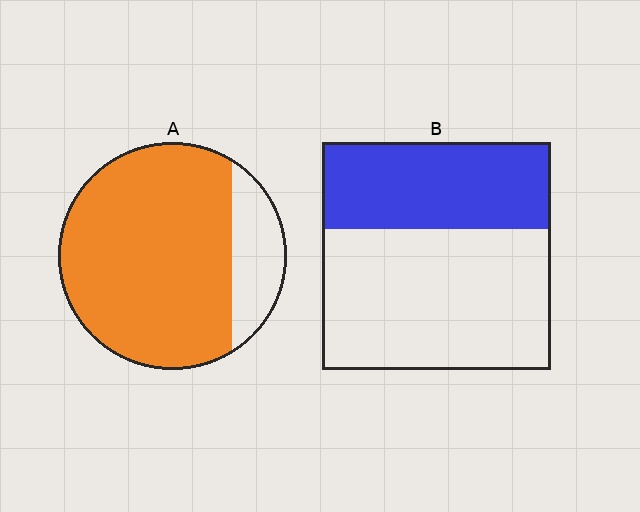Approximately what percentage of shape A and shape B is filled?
A is approximately 80% and B is approximately 40%.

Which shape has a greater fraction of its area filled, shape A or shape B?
Shape A.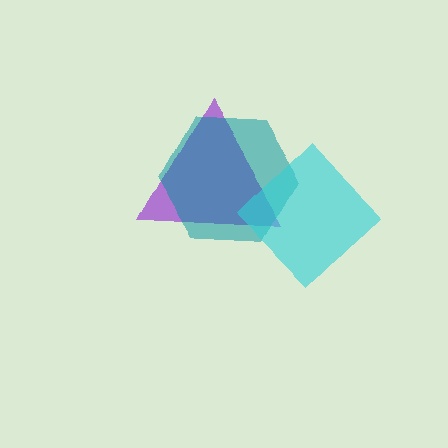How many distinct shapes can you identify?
There are 3 distinct shapes: a purple triangle, a teal hexagon, a cyan diamond.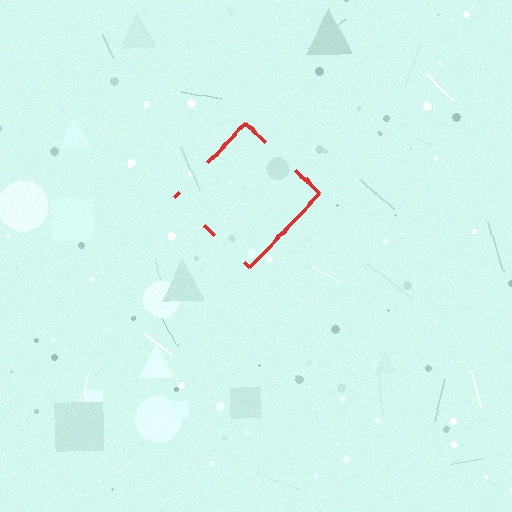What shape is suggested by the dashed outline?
The dashed outline suggests a diamond.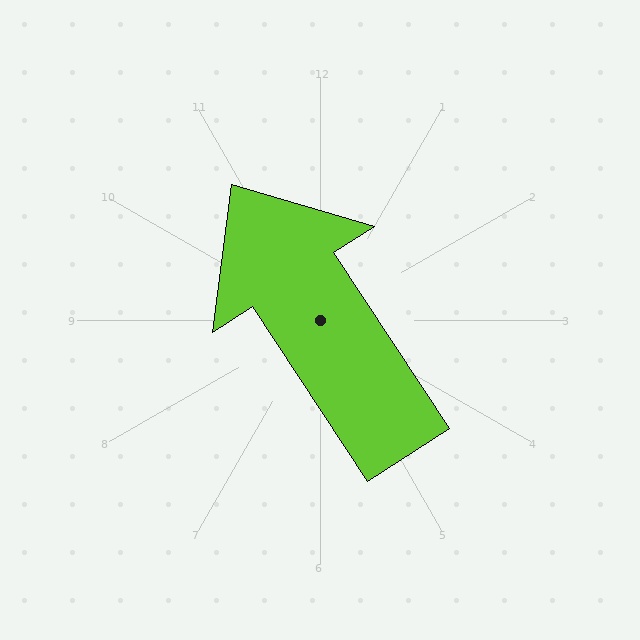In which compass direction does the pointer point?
Northwest.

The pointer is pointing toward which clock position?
Roughly 11 o'clock.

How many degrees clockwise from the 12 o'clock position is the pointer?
Approximately 327 degrees.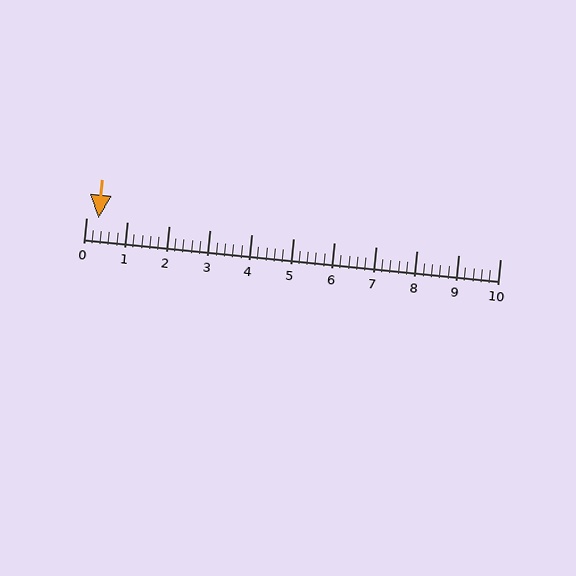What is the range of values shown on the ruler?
The ruler shows values from 0 to 10.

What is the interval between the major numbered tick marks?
The major tick marks are spaced 1 units apart.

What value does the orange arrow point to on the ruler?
The orange arrow points to approximately 0.3.